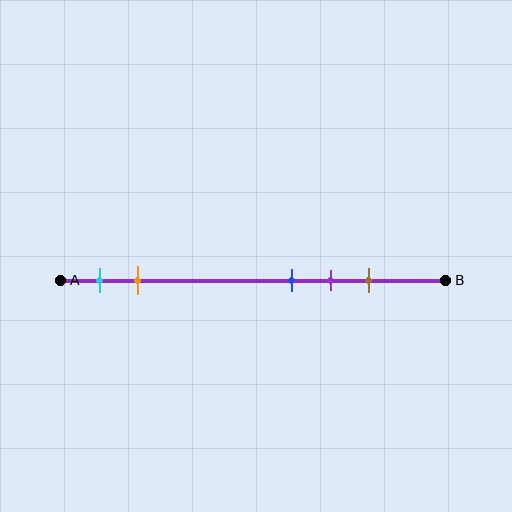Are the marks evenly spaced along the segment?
No, the marks are not evenly spaced.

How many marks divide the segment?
There are 5 marks dividing the segment.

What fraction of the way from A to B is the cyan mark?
The cyan mark is approximately 10% (0.1) of the way from A to B.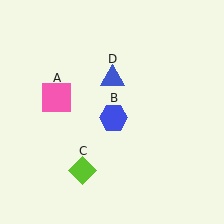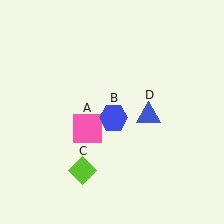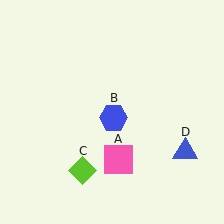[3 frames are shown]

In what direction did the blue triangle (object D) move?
The blue triangle (object D) moved down and to the right.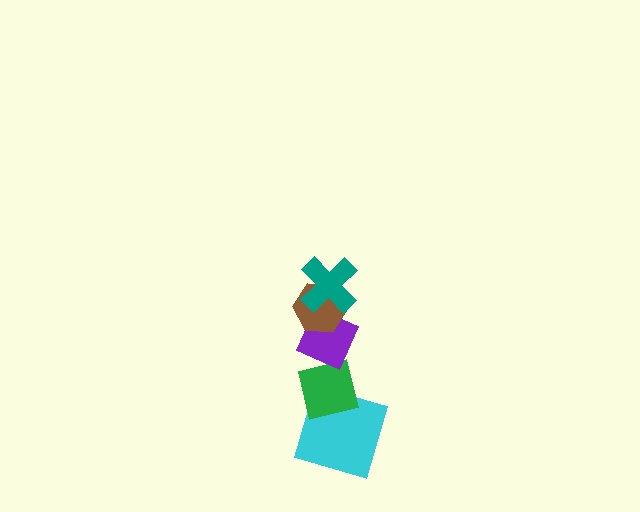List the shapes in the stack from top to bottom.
From top to bottom: the teal cross, the brown hexagon, the purple diamond, the green square, the cyan square.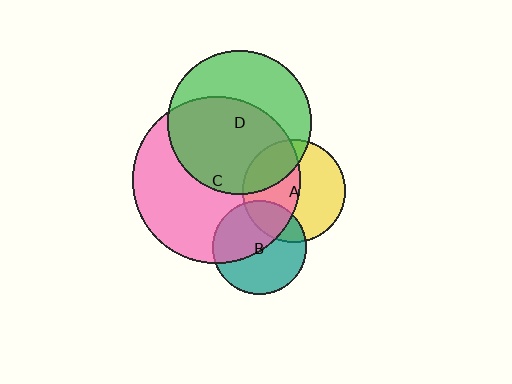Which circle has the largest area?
Circle C (pink).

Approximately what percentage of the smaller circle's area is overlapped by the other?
Approximately 50%.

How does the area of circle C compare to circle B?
Approximately 3.2 times.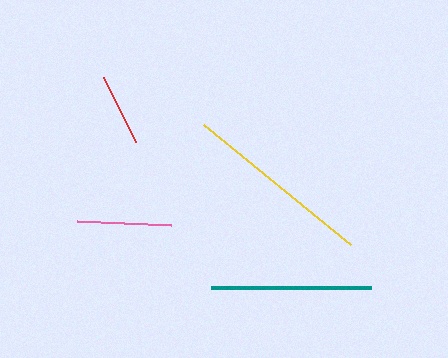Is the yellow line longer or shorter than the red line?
The yellow line is longer than the red line.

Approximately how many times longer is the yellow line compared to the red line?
The yellow line is approximately 2.6 times the length of the red line.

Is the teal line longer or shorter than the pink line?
The teal line is longer than the pink line.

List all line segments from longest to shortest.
From longest to shortest: yellow, teal, pink, red.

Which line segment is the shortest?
The red line is the shortest at approximately 72 pixels.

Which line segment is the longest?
The yellow line is the longest at approximately 190 pixels.